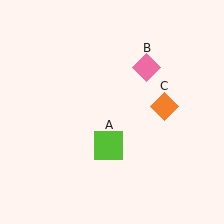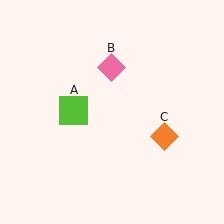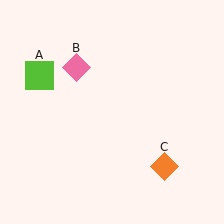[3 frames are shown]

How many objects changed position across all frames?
3 objects changed position: lime square (object A), pink diamond (object B), orange diamond (object C).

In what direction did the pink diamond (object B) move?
The pink diamond (object B) moved left.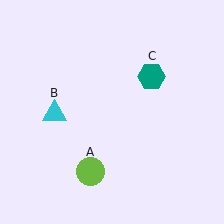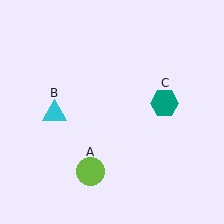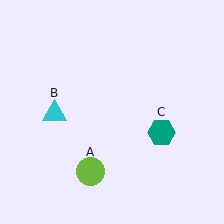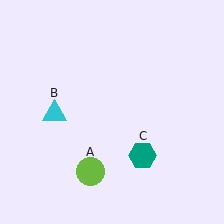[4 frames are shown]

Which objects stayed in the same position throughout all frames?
Lime circle (object A) and cyan triangle (object B) remained stationary.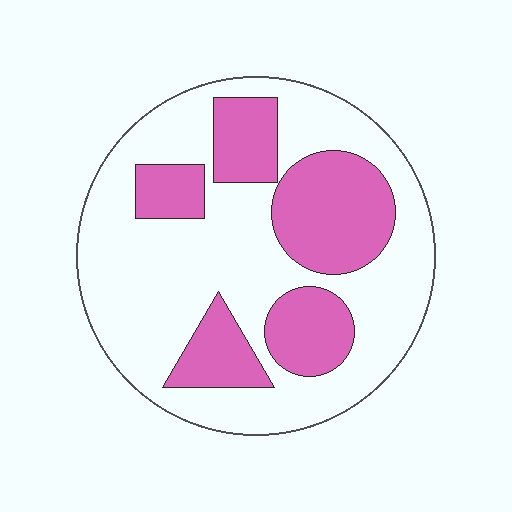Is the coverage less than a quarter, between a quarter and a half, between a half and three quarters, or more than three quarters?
Between a quarter and a half.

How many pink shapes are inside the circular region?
5.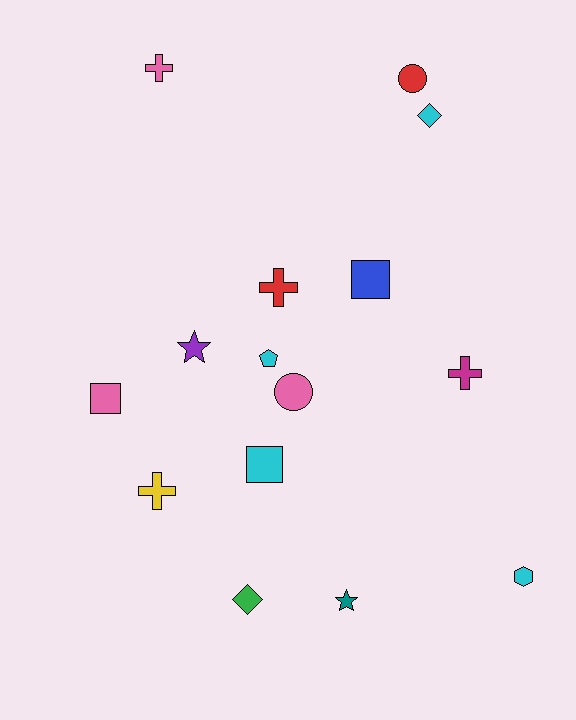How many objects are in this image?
There are 15 objects.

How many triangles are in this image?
There are no triangles.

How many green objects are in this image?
There is 1 green object.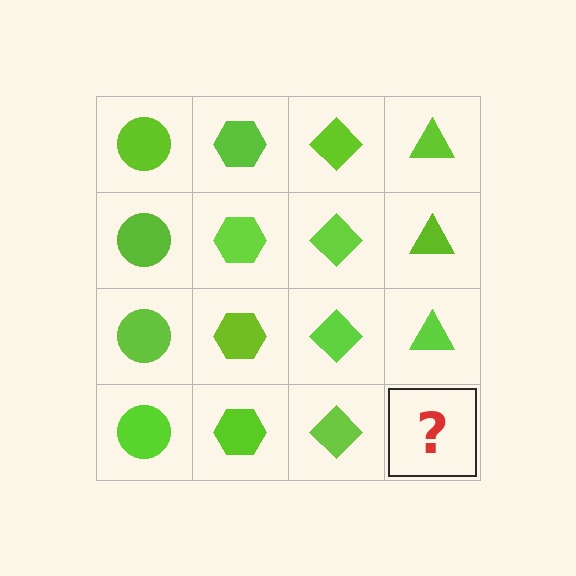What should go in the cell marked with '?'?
The missing cell should contain a lime triangle.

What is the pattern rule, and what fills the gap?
The rule is that each column has a consistent shape. The gap should be filled with a lime triangle.